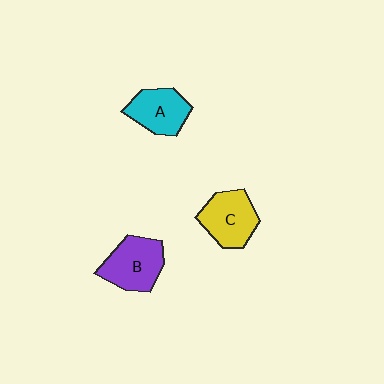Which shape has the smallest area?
Shape A (cyan).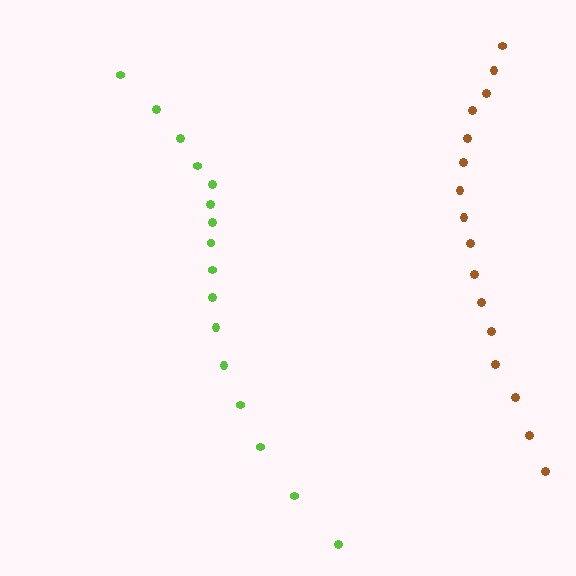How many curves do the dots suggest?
There are 2 distinct paths.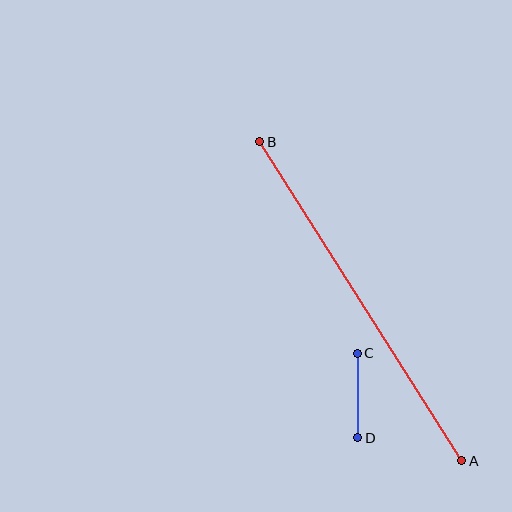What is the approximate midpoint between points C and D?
The midpoint is at approximately (358, 395) pixels.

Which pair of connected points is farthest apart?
Points A and B are farthest apart.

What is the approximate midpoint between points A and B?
The midpoint is at approximately (361, 301) pixels.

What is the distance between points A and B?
The distance is approximately 378 pixels.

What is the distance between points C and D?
The distance is approximately 85 pixels.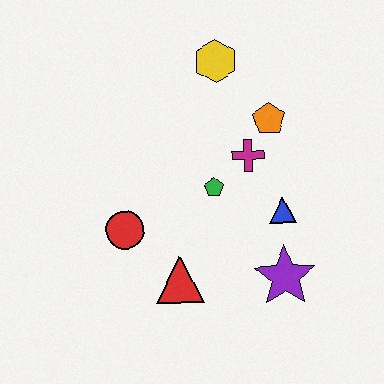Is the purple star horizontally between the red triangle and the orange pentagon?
No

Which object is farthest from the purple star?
The yellow hexagon is farthest from the purple star.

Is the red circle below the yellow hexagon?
Yes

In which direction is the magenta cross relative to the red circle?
The magenta cross is to the right of the red circle.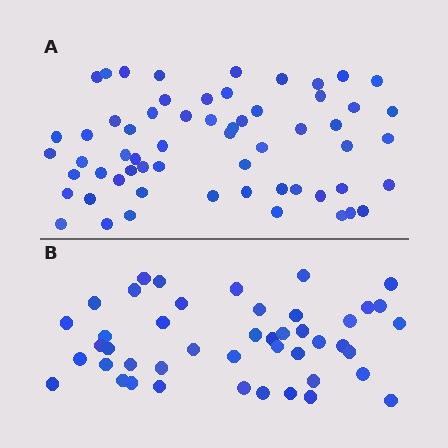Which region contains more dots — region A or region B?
Region A (the top region) has more dots.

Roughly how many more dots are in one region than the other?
Region A has approximately 15 more dots than region B.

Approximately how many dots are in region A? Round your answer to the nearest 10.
About 60 dots.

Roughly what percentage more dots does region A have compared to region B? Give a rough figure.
About 35% more.